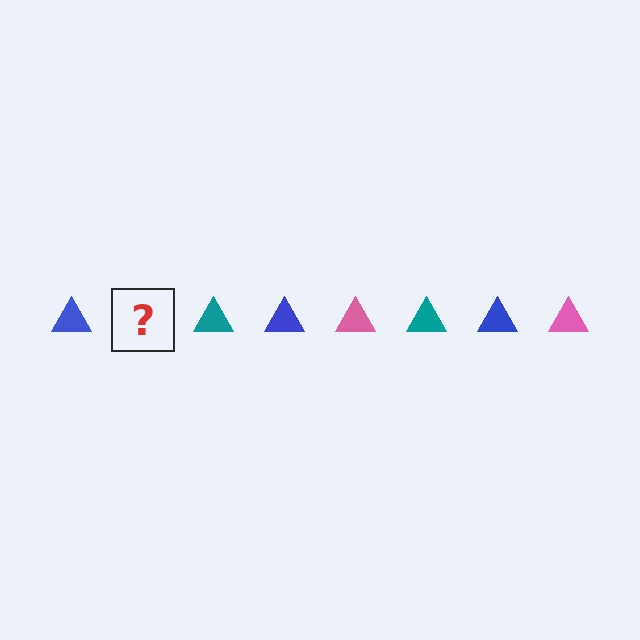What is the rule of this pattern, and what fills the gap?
The rule is that the pattern cycles through blue, pink, teal triangles. The gap should be filled with a pink triangle.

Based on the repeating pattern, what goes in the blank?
The blank should be a pink triangle.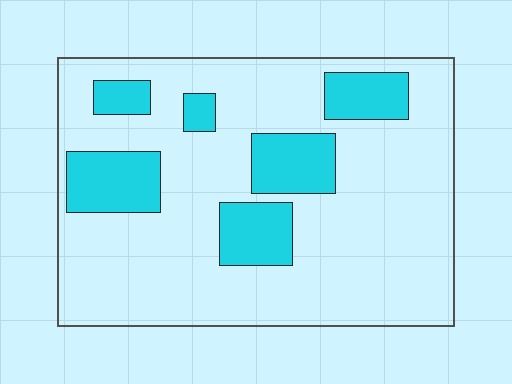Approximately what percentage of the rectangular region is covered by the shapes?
Approximately 20%.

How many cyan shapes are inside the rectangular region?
6.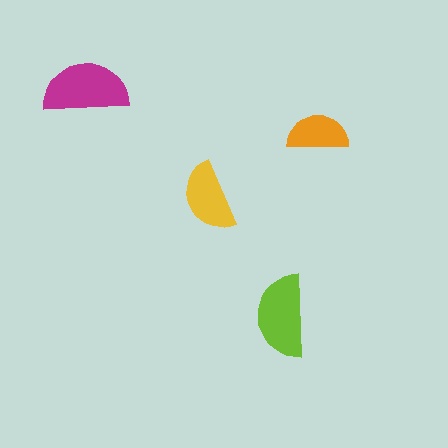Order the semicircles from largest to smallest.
the magenta one, the lime one, the yellow one, the orange one.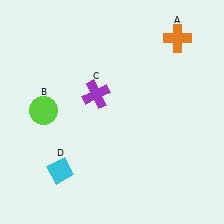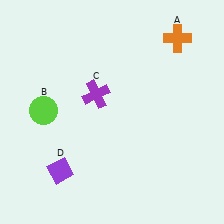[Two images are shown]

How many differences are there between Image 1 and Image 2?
There is 1 difference between the two images.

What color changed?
The diamond (D) changed from cyan in Image 1 to purple in Image 2.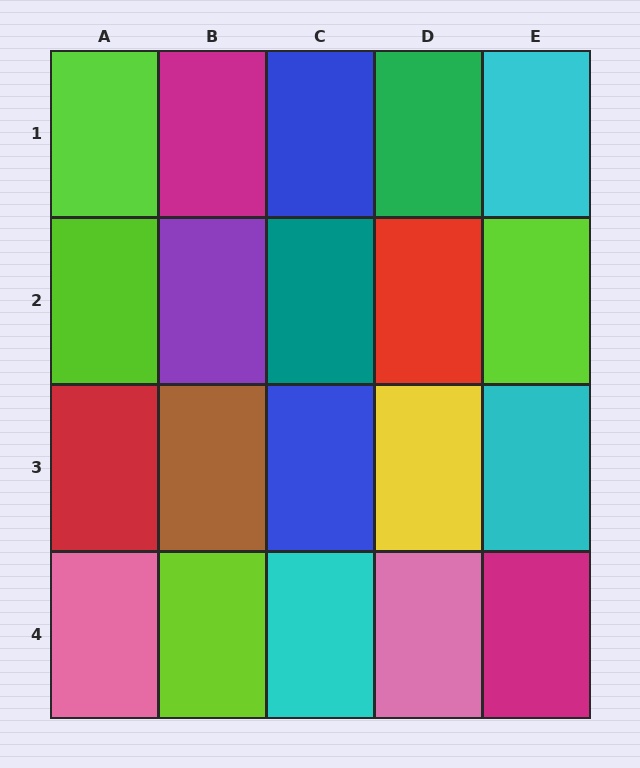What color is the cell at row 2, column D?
Red.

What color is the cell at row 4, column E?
Magenta.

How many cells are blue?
2 cells are blue.